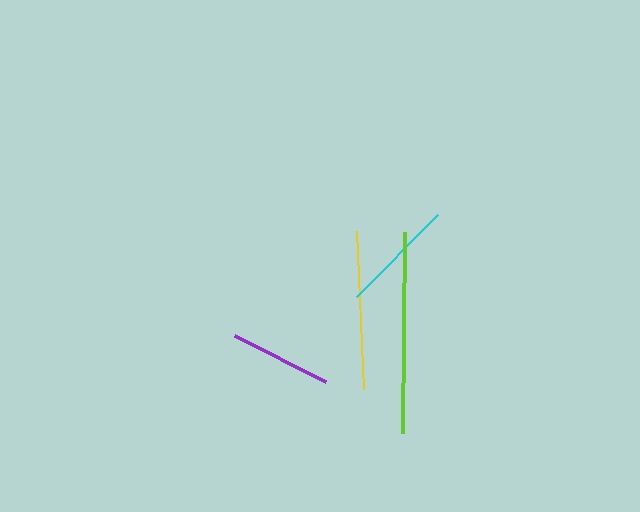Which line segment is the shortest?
The purple line is the shortest at approximately 102 pixels.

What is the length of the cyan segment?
The cyan segment is approximately 116 pixels long.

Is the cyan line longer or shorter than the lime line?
The lime line is longer than the cyan line.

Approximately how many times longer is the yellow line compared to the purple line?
The yellow line is approximately 1.5 times the length of the purple line.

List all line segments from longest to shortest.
From longest to shortest: lime, yellow, cyan, purple.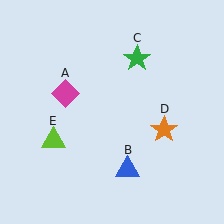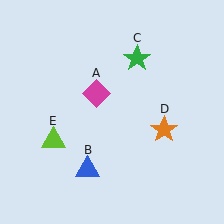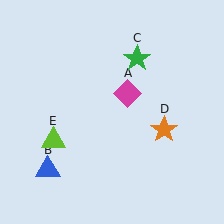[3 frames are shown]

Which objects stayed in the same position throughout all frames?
Green star (object C) and orange star (object D) and lime triangle (object E) remained stationary.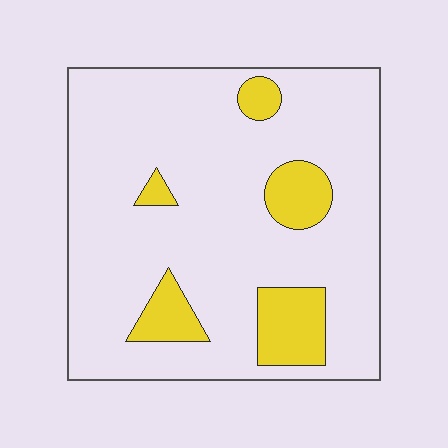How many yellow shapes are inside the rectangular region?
5.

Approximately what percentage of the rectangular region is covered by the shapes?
Approximately 15%.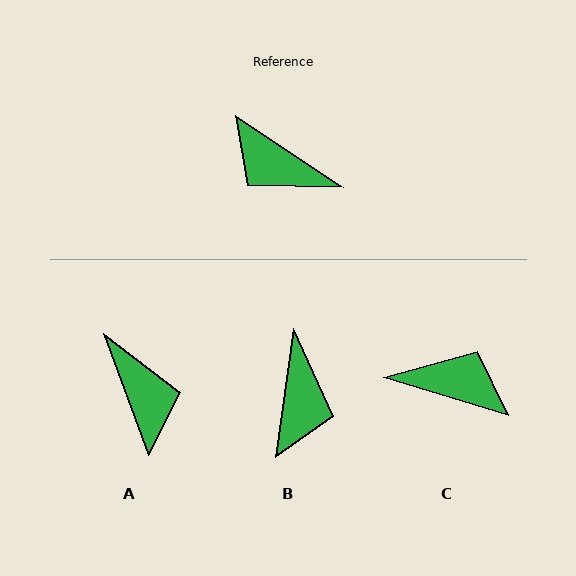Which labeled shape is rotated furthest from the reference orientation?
C, about 163 degrees away.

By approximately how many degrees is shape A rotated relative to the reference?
Approximately 144 degrees counter-clockwise.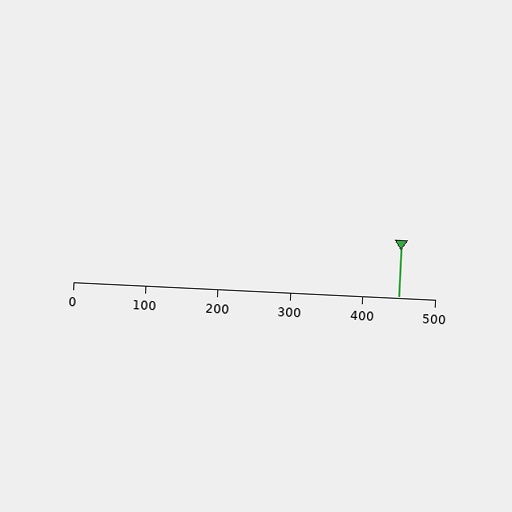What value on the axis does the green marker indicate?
The marker indicates approximately 450.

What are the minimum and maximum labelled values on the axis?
The axis runs from 0 to 500.